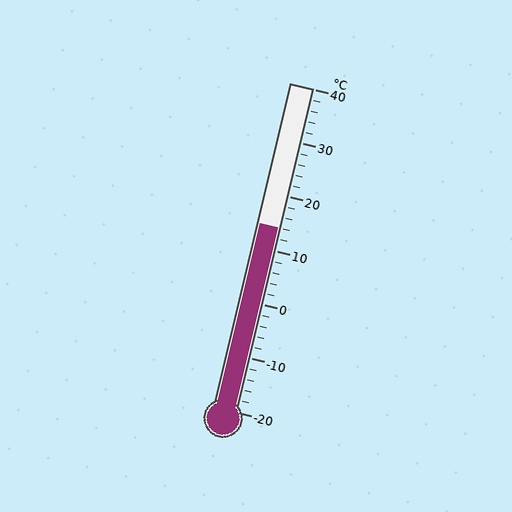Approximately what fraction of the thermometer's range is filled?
The thermometer is filled to approximately 55% of its range.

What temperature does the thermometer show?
The thermometer shows approximately 14°C.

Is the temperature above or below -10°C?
The temperature is above -10°C.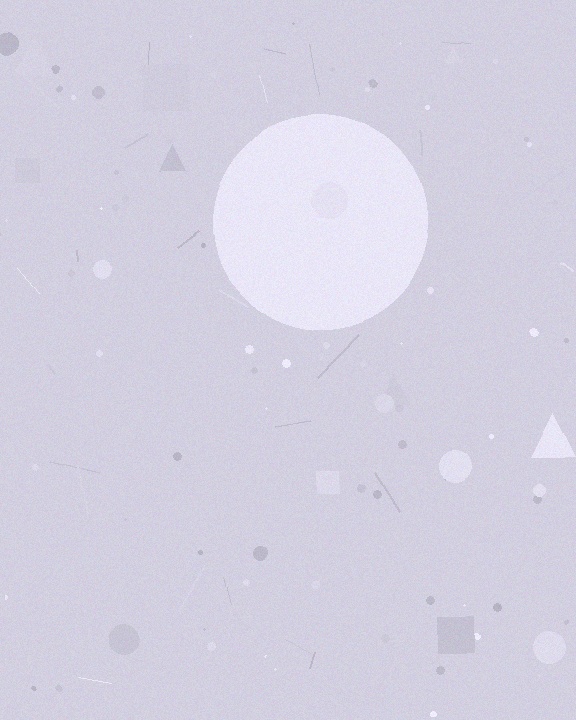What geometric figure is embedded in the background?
A circle is embedded in the background.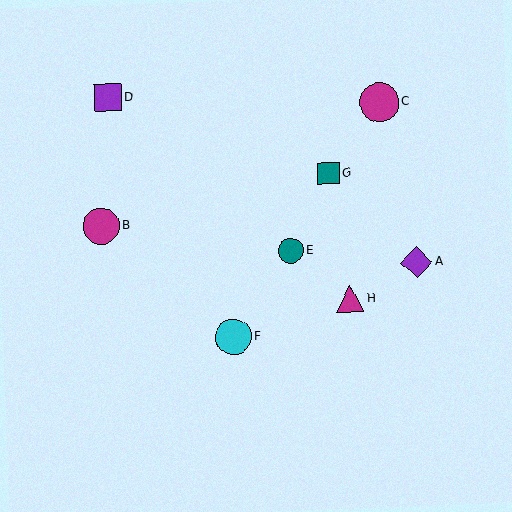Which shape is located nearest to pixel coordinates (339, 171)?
The teal square (labeled G) at (328, 173) is nearest to that location.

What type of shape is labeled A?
Shape A is a purple diamond.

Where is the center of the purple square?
The center of the purple square is at (108, 97).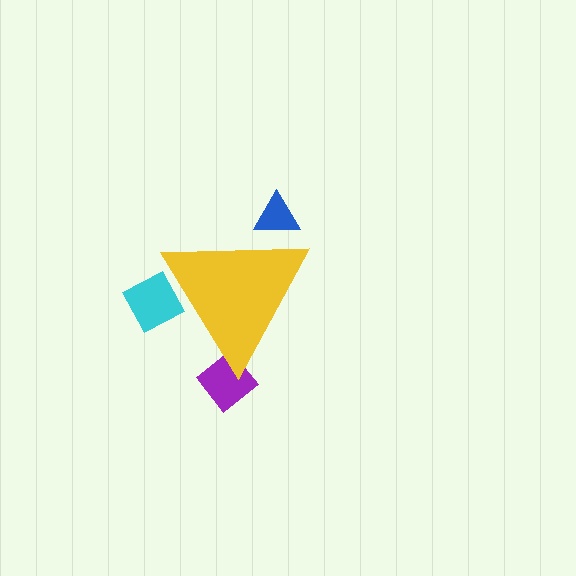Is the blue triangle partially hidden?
Yes, the blue triangle is partially hidden behind the yellow triangle.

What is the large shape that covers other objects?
A yellow triangle.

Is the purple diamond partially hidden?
Yes, the purple diamond is partially hidden behind the yellow triangle.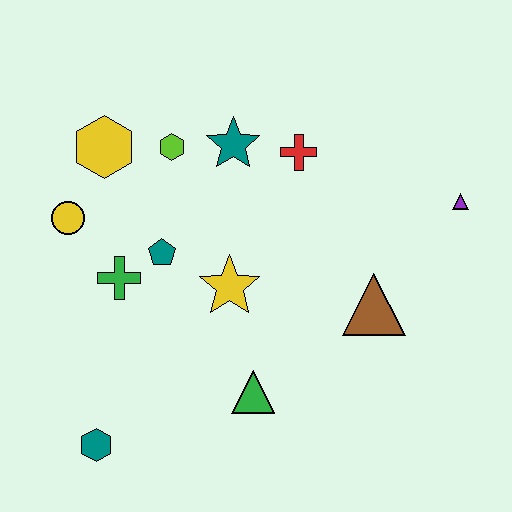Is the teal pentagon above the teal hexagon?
Yes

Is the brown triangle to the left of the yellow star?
No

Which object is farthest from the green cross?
The purple triangle is farthest from the green cross.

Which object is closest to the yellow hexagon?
The lime hexagon is closest to the yellow hexagon.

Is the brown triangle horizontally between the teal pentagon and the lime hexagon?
No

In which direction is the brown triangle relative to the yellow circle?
The brown triangle is to the right of the yellow circle.